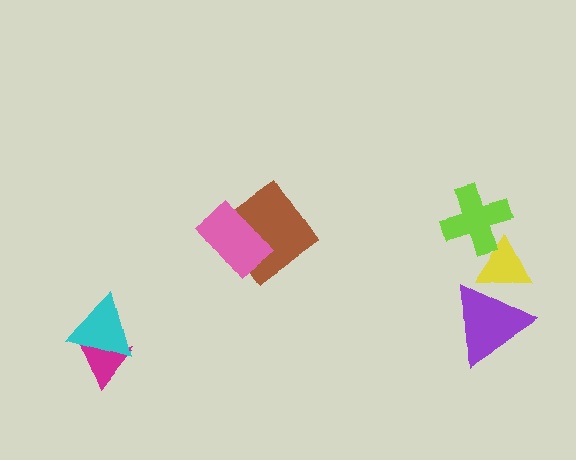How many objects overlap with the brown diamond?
1 object overlaps with the brown diamond.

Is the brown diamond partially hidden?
Yes, it is partially covered by another shape.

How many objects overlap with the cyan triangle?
1 object overlaps with the cyan triangle.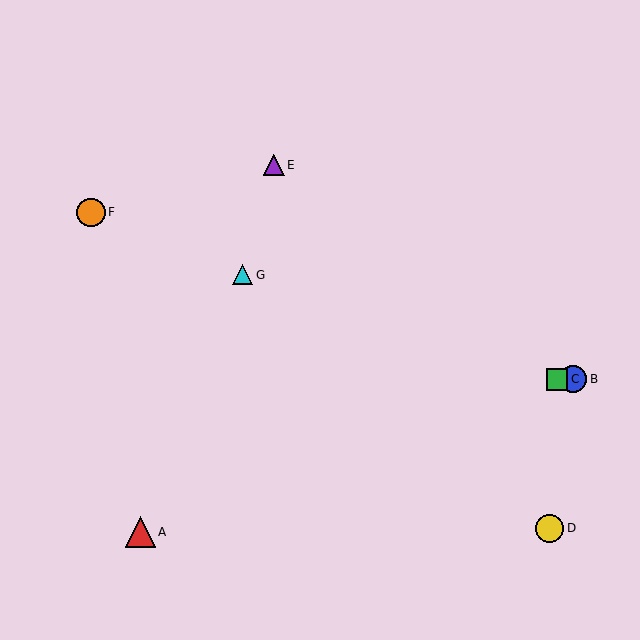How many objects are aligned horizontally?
2 objects (B, C) are aligned horizontally.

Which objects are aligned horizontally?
Objects B, C are aligned horizontally.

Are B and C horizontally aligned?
Yes, both are at y≈379.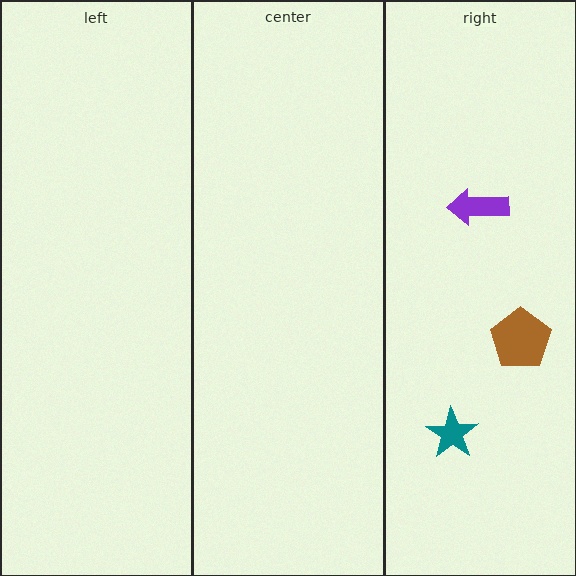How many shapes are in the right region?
3.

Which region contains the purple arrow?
The right region.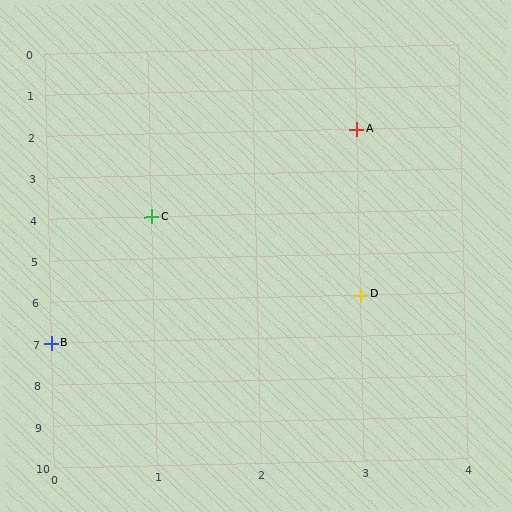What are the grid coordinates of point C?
Point C is at grid coordinates (1, 4).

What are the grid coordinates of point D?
Point D is at grid coordinates (3, 6).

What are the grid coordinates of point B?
Point B is at grid coordinates (0, 7).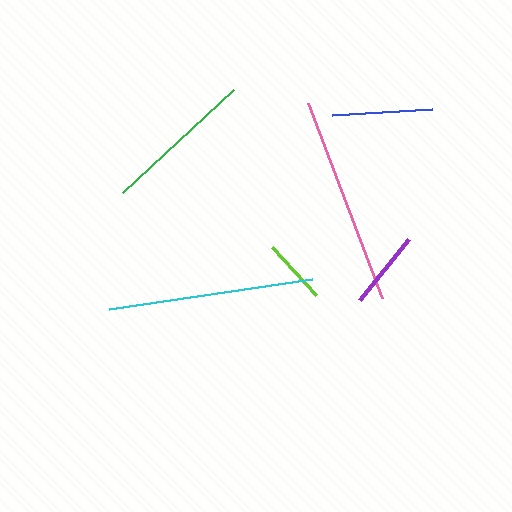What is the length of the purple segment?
The purple segment is approximately 79 pixels long.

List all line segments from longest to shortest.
From longest to shortest: pink, cyan, green, blue, purple, lime.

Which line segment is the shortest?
The lime line is the shortest at approximately 65 pixels.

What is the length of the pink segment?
The pink segment is approximately 208 pixels long.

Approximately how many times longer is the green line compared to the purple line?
The green line is approximately 1.9 times the length of the purple line.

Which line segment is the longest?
The pink line is the longest at approximately 208 pixels.